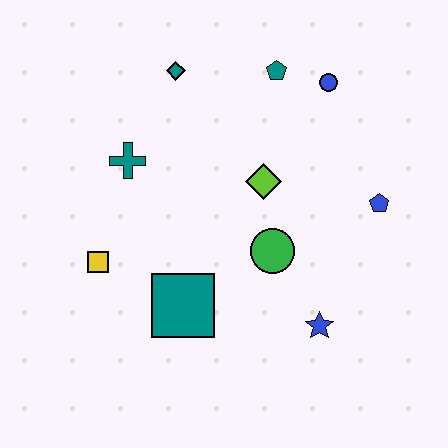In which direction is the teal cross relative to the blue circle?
The teal cross is to the left of the blue circle.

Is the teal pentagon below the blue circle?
No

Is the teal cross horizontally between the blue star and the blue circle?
No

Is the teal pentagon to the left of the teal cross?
No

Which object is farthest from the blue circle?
The yellow square is farthest from the blue circle.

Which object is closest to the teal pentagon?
The blue circle is closest to the teal pentagon.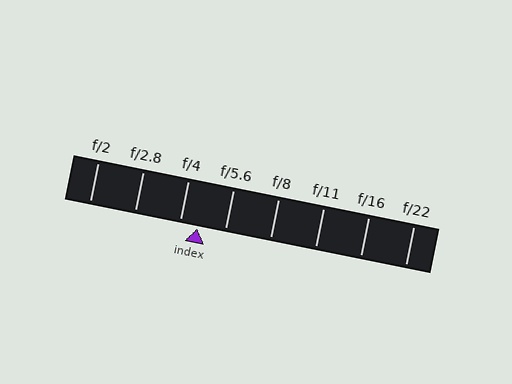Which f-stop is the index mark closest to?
The index mark is closest to f/4.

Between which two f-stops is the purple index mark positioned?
The index mark is between f/4 and f/5.6.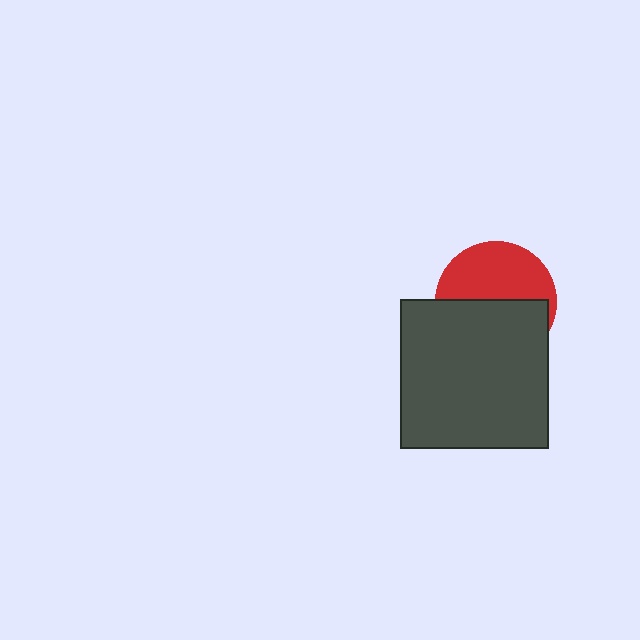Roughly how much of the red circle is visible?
About half of it is visible (roughly 49%).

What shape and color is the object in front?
The object in front is a dark gray square.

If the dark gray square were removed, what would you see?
You would see the complete red circle.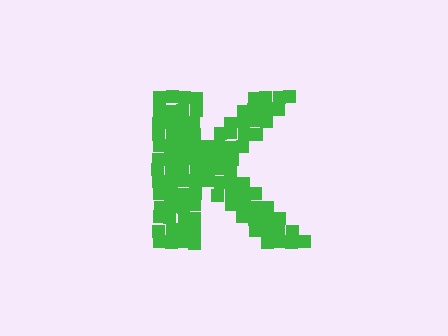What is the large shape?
The large shape is the letter K.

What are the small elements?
The small elements are squares.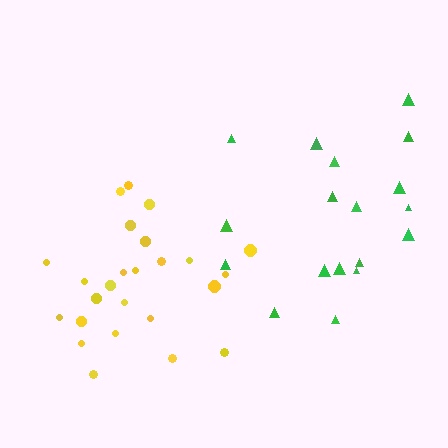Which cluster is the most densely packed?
Yellow.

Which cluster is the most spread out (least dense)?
Green.